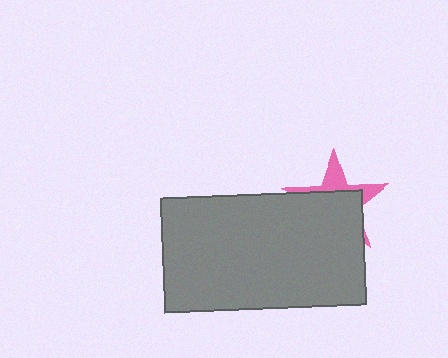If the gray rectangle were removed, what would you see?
You would see the complete pink star.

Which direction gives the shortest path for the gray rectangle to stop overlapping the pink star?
Moving down gives the shortest separation.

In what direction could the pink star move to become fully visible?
The pink star could move up. That would shift it out from behind the gray rectangle entirely.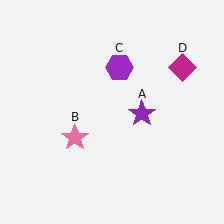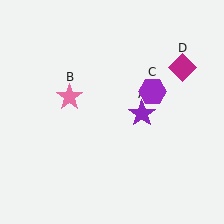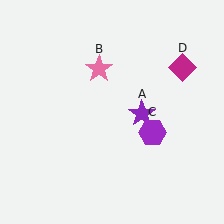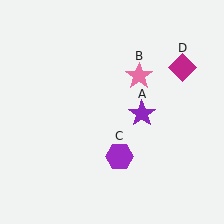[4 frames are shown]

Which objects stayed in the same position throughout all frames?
Purple star (object A) and magenta diamond (object D) remained stationary.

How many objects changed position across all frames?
2 objects changed position: pink star (object B), purple hexagon (object C).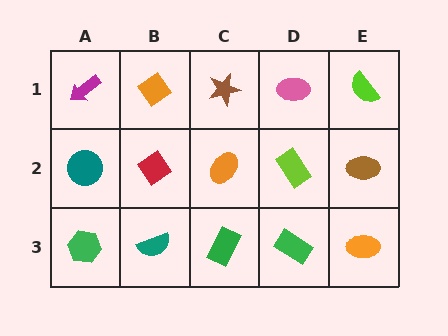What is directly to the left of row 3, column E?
A green rectangle.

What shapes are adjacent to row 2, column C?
A brown star (row 1, column C), a green rectangle (row 3, column C), a red diamond (row 2, column B), a lime rectangle (row 2, column D).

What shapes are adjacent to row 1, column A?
A teal circle (row 2, column A), an orange diamond (row 1, column B).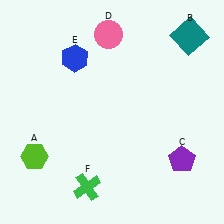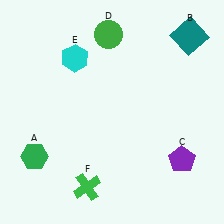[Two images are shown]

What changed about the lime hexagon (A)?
In Image 1, A is lime. In Image 2, it changed to green.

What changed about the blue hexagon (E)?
In Image 1, E is blue. In Image 2, it changed to cyan.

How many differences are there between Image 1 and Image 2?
There are 3 differences between the two images.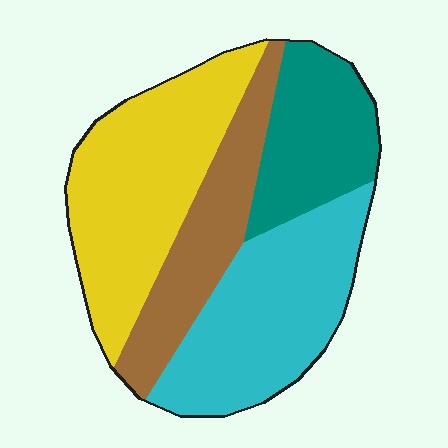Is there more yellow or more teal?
Yellow.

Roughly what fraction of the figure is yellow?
Yellow covers roughly 30% of the figure.